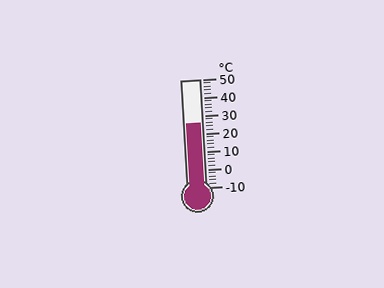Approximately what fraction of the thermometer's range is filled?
The thermometer is filled to approximately 60% of its range.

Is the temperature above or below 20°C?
The temperature is above 20°C.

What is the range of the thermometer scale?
The thermometer scale ranges from -10°C to 50°C.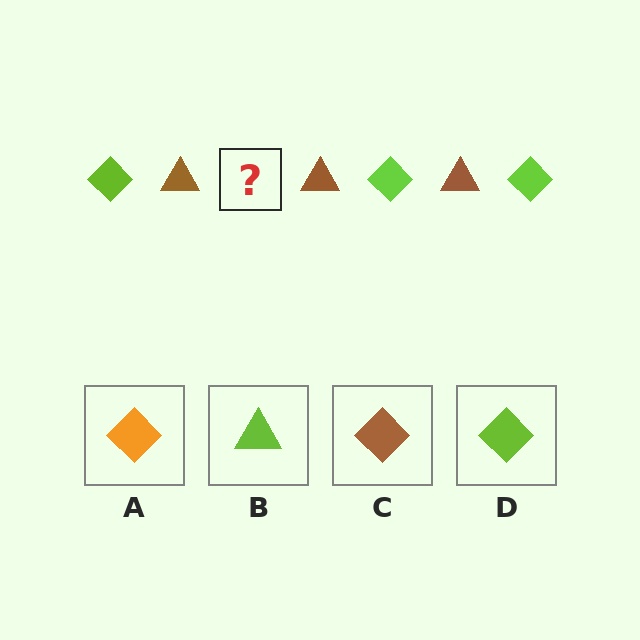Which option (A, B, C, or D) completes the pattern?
D.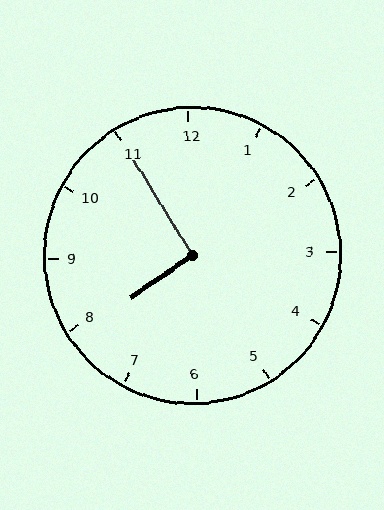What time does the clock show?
7:55.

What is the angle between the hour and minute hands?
Approximately 92 degrees.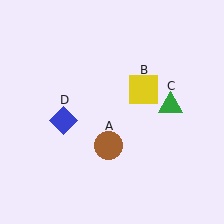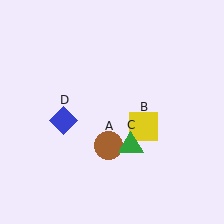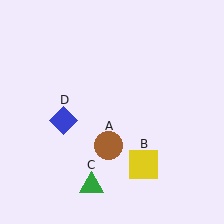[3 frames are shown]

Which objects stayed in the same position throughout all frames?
Brown circle (object A) and blue diamond (object D) remained stationary.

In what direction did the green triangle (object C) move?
The green triangle (object C) moved down and to the left.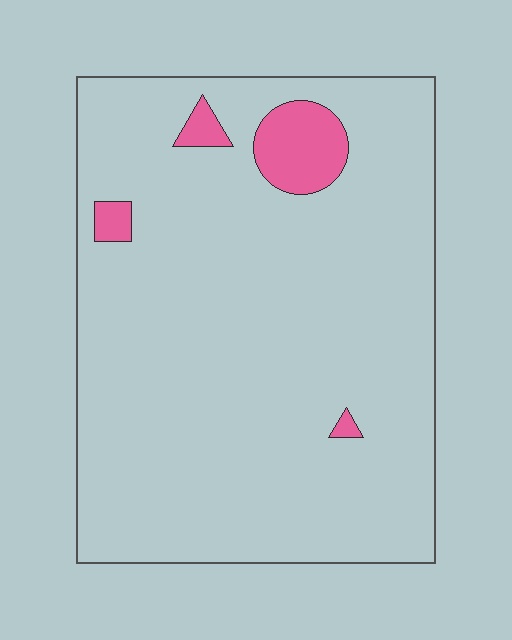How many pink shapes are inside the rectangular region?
4.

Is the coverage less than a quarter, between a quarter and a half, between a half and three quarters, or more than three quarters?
Less than a quarter.